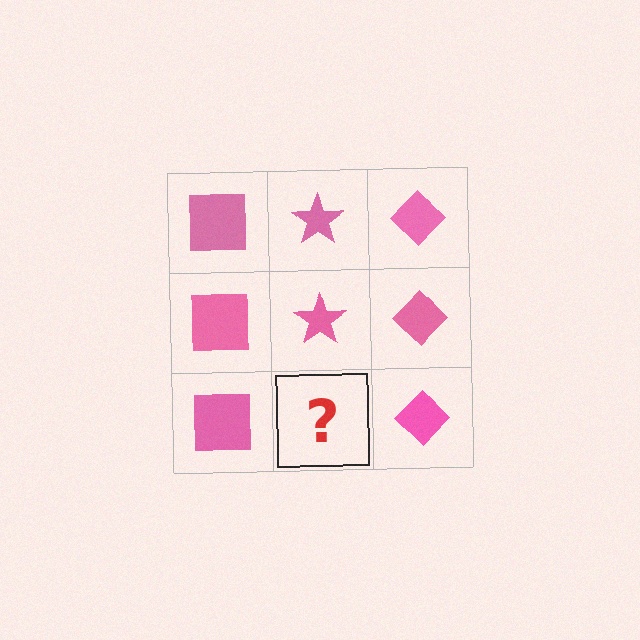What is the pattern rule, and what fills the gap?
The rule is that each column has a consistent shape. The gap should be filled with a pink star.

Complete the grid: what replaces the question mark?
The question mark should be replaced with a pink star.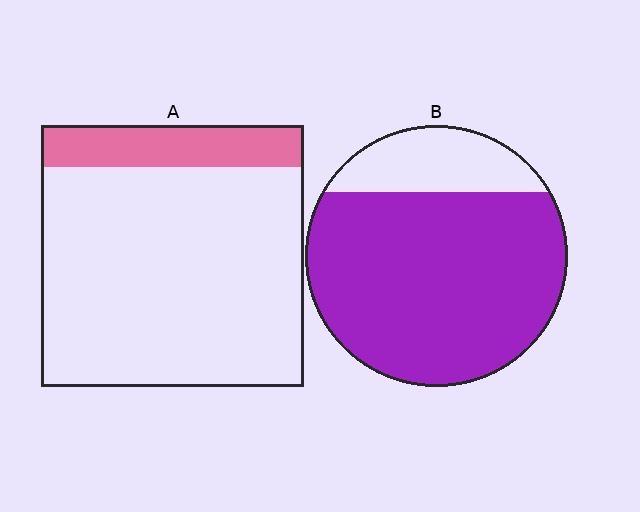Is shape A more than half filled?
No.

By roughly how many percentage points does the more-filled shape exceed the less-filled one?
By roughly 65 percentage points (B over A).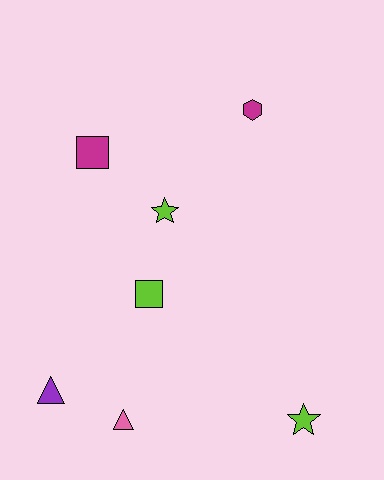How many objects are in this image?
There are 7 objects.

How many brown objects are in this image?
There are no brown objects.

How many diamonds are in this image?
There are no diamonds.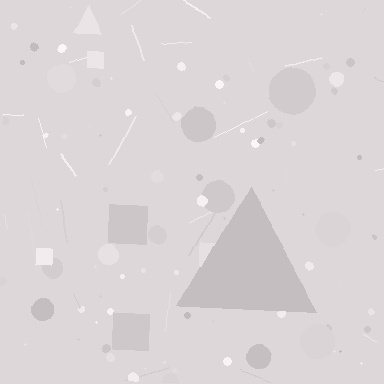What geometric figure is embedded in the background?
A triangle is embedded in the background.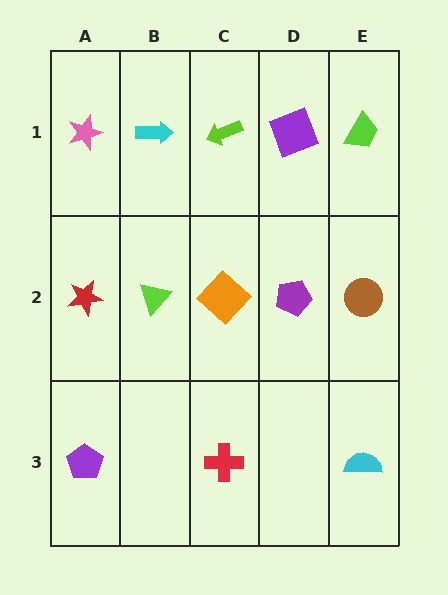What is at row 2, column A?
A red star.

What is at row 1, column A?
A pink star.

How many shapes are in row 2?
5 shapes.